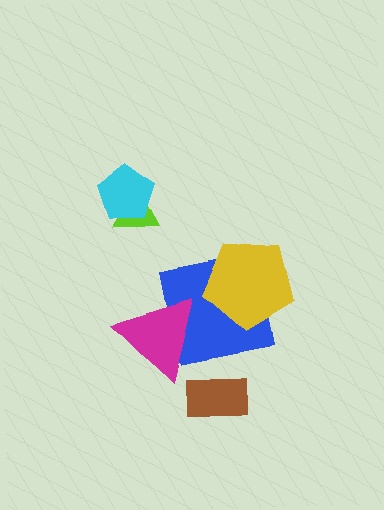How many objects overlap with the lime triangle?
1 object overlaps with the lime triangle.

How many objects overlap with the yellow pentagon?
1 object overlaps with the yellow pentagon.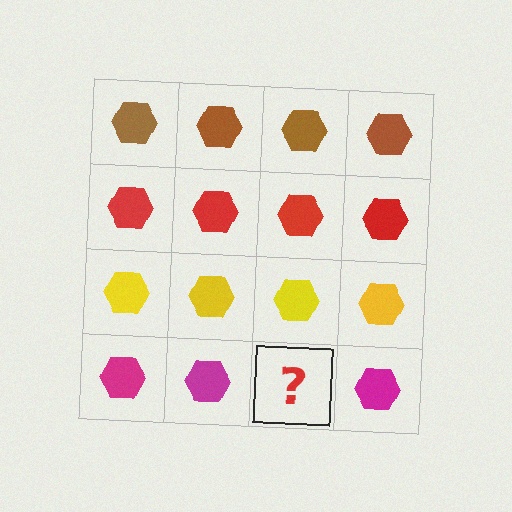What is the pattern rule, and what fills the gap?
The rule is that each row has a consistent color. The gap should be filled with a magenta hexagon.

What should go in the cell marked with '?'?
The missing cell should contain a magenta hexagon.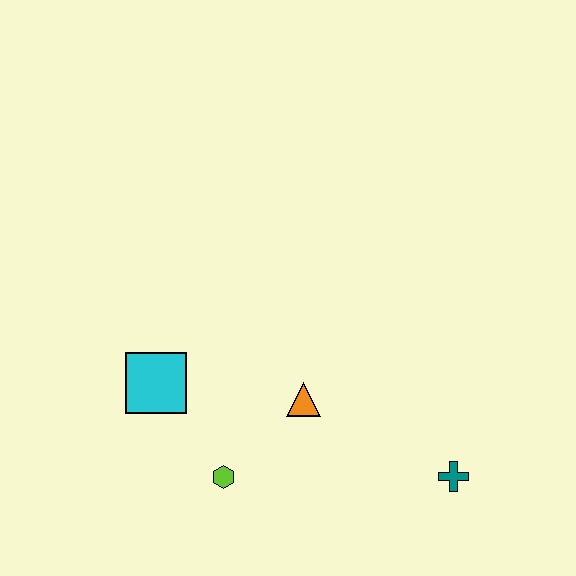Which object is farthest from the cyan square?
The teal cross is farthest from the cyan square.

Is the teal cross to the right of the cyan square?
Yes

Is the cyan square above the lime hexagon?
Yes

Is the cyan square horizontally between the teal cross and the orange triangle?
No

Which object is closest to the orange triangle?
The lime hexagon is closest to the orange triangle.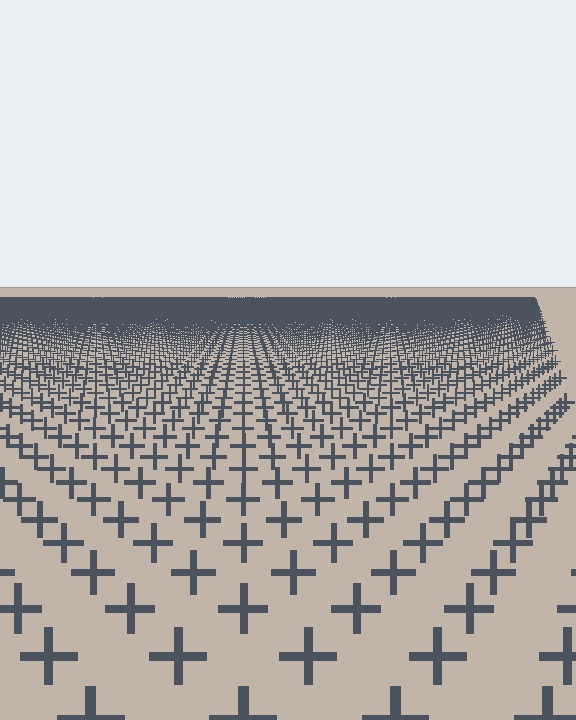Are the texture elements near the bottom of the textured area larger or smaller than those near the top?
Larger. Near the bottom, elements are closer to the viewer and appear at a bigger on-screen size.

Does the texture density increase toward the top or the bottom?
Density increases toward the top.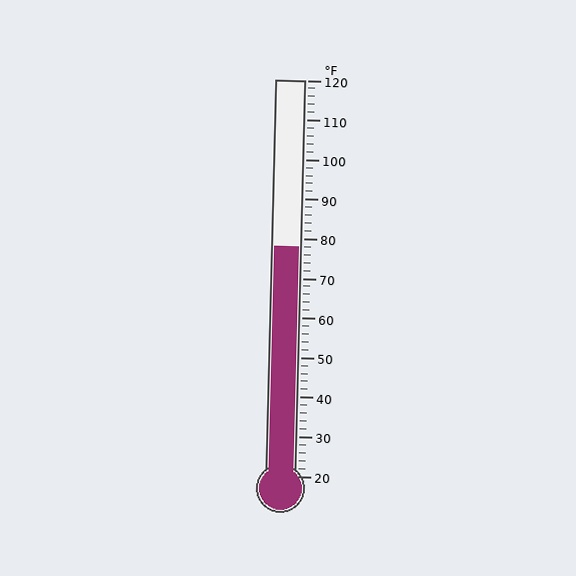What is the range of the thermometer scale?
The thermometer scale ranges from 20°F to 120°F.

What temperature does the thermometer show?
The thermometer shows approximately 78°F.